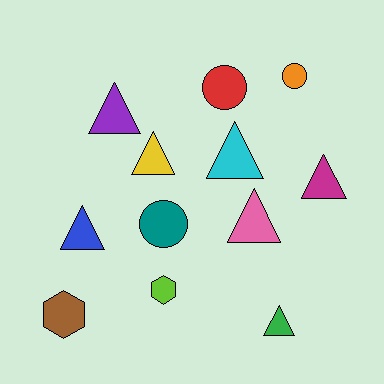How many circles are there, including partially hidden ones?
There are 3 circles.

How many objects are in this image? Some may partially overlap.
There are 12 objects.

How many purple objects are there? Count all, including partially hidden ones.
There is 1 purple object.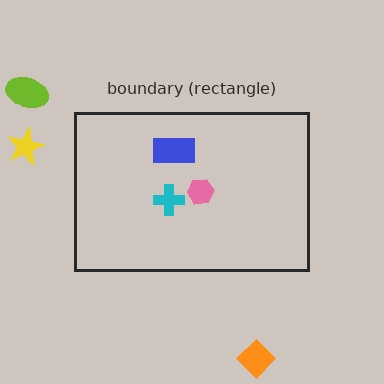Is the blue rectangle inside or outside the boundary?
Inside.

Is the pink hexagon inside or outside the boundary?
Inside.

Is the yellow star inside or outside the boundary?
Outside.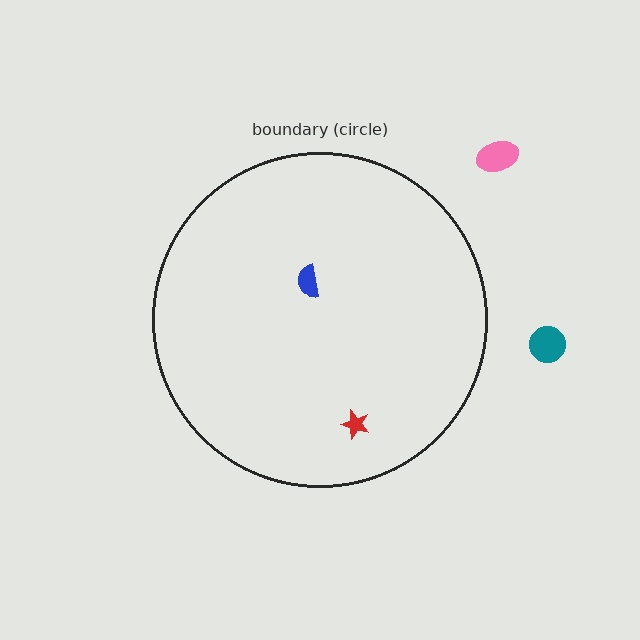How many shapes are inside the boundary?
2 inside, 2 outside.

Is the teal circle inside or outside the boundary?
Outside.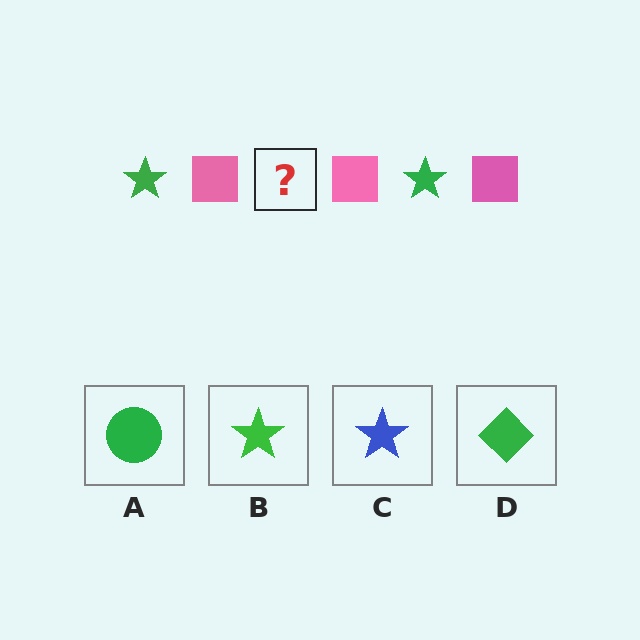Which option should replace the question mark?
Option B.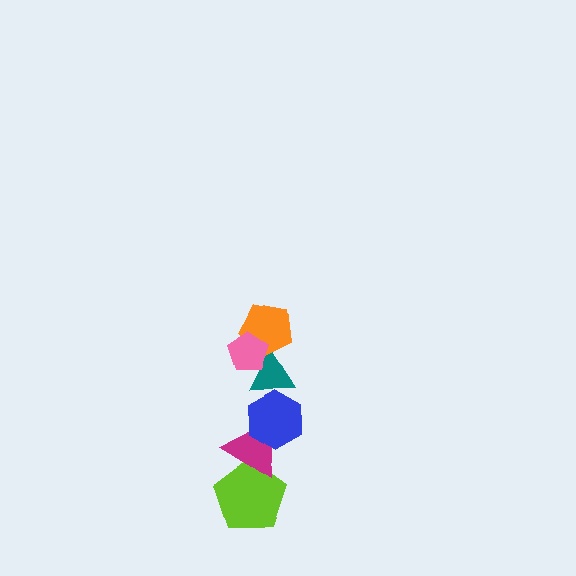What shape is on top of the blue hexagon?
The teal triangle is on top of the blue hexagon.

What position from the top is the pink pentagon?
The pink pentagon is 1st from the top.